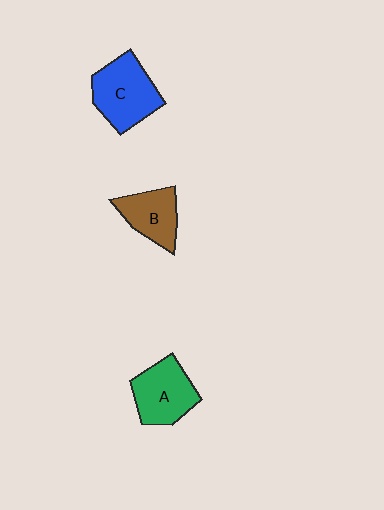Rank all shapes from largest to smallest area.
From largest to smallest: C (blue), A (green), B (brown).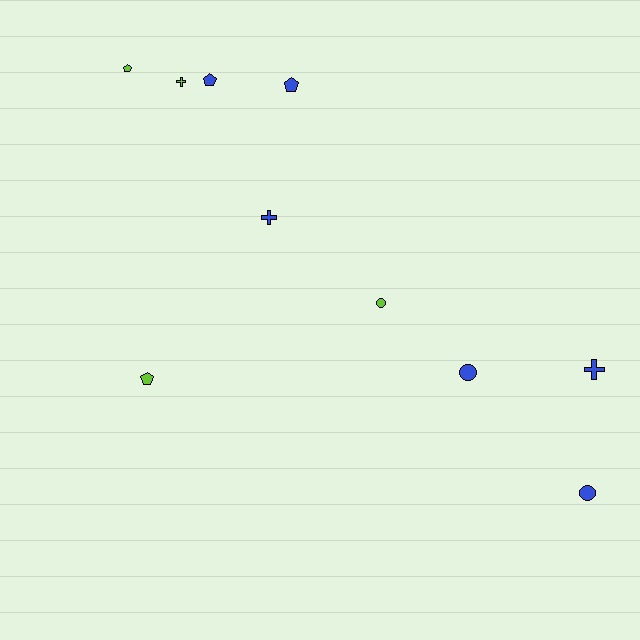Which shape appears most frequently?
Pentagon, with 4 objects.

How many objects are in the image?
There are 10 objects.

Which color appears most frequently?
Blue, with 6 objects.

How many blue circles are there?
There are 2 blue circles.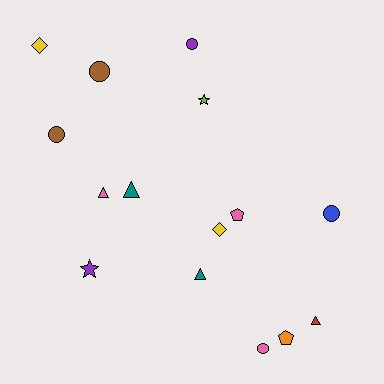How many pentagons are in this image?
There are 2 pentagons.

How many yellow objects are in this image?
There are 2 yellow objects.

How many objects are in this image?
There are 15 objects.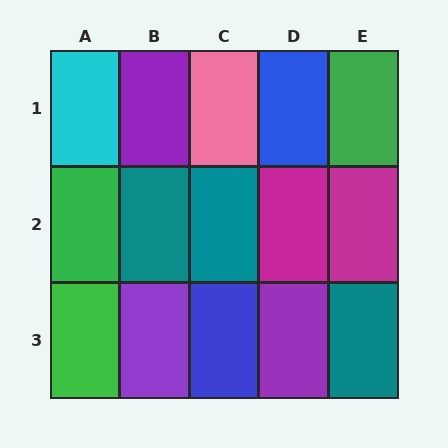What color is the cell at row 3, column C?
Blue.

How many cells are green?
3 cells are green.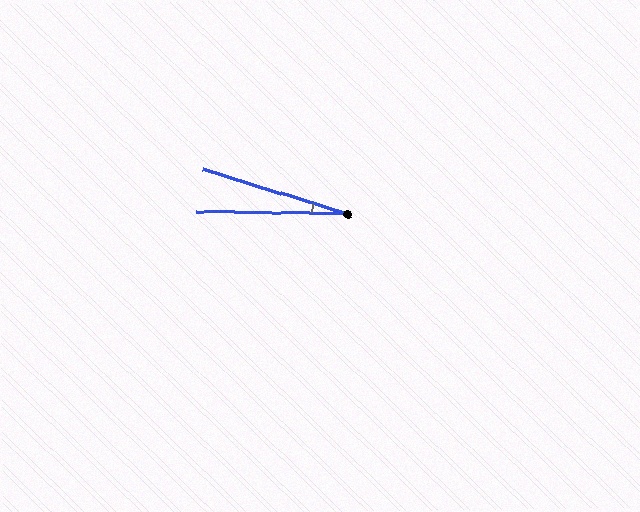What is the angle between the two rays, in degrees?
Approximately 16 degrees.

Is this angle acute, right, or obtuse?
It is acute.